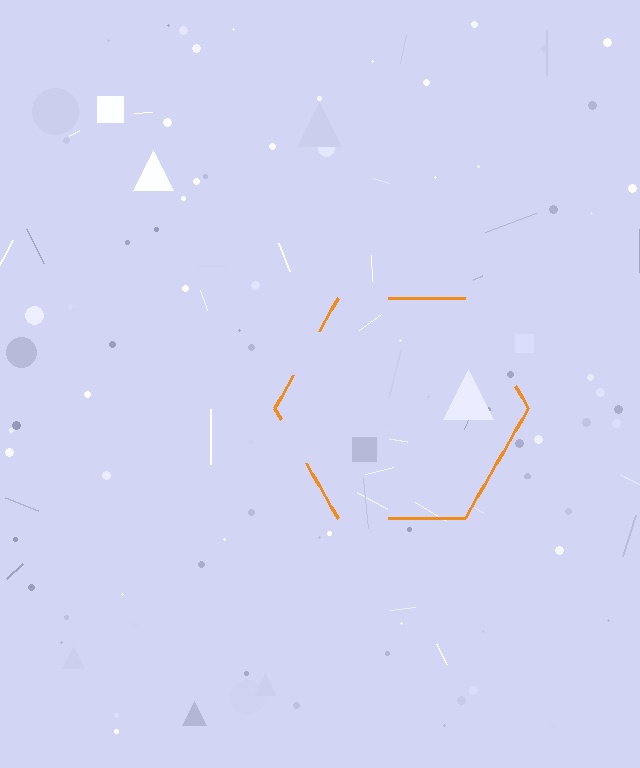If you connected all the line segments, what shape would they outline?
They would outline a hexagon.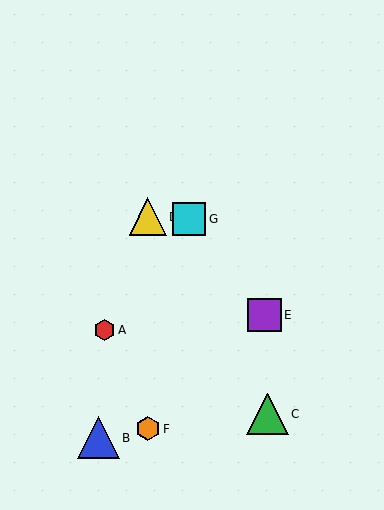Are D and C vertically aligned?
No, D is at x≈148 and C is at x≈267.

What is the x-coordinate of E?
Object E is at x≈264.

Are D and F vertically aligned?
Yes, both are at x≈148.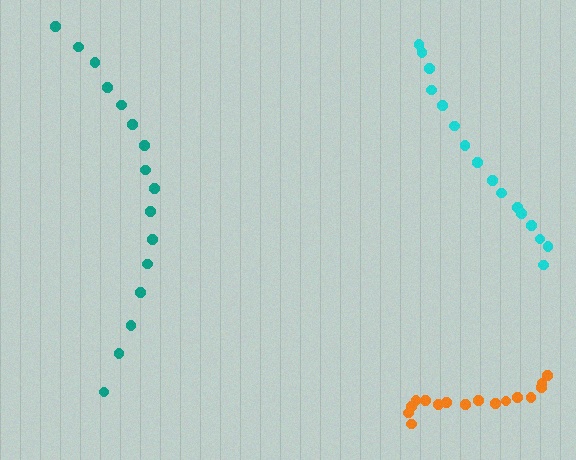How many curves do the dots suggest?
There are 3 distinct paths.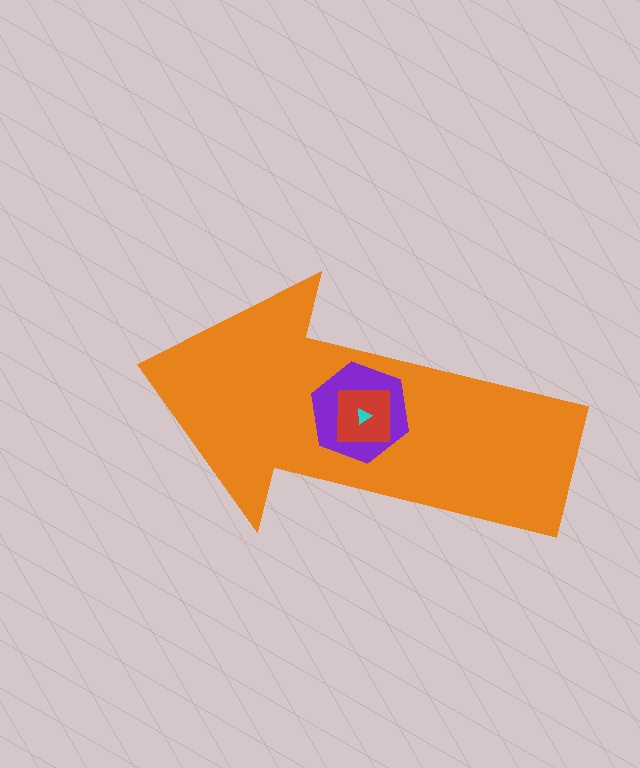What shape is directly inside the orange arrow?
The purple hexagon.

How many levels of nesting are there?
4.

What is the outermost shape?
The orange arrow.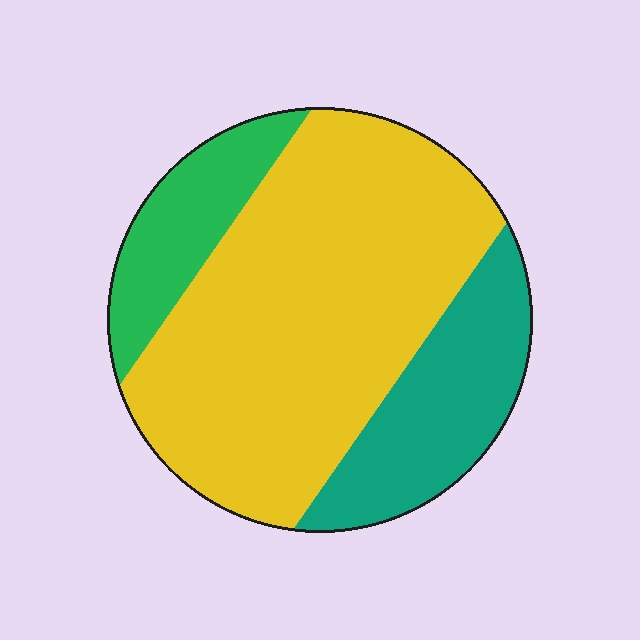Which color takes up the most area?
Yellow, at roughly 65%.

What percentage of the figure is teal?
Teal takes up less than a quarter of the figure.